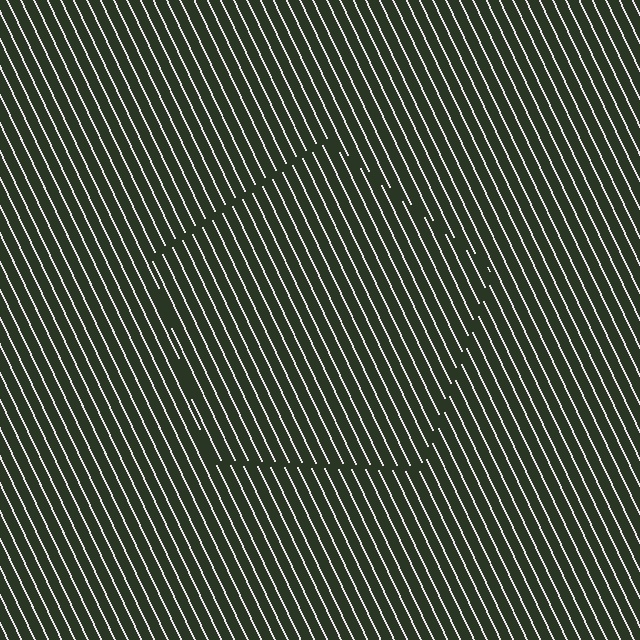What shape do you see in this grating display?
An illusory pentagon. The interior of the shape contains the same grating, shifted by half a period — the contour is defined by the phase discontinuity where line-ends from the inner and outer gratings abut.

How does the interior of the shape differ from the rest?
The interior of the shape contains the same grating, shifted by half a period — the contour is defined by the phase discontinuity where line-ends from the inner and outer gratings abut.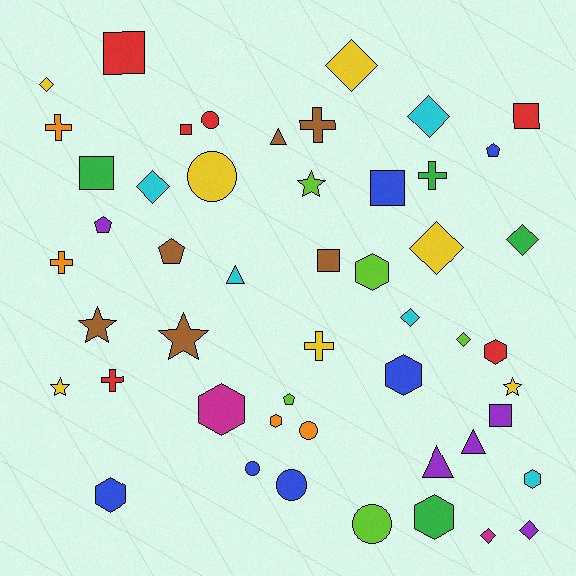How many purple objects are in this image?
There are 5 purple objects.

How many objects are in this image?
There are 50 objects.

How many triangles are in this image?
There are 4 triangles.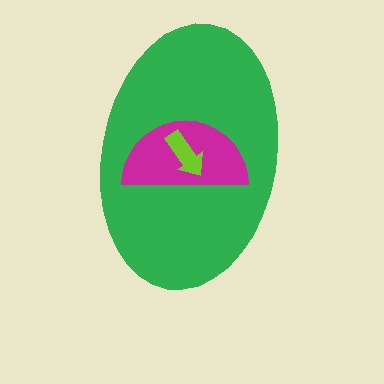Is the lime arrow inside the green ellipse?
Yes.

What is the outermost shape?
The green ellipse.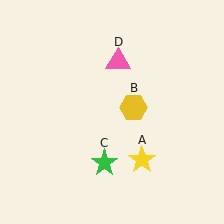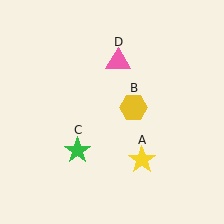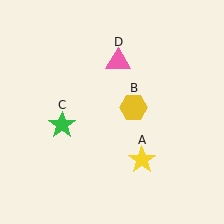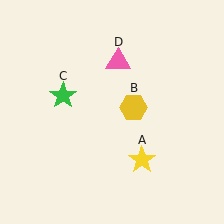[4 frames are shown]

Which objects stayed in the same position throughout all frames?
Yellow star (object A) and yellow hexagon (object B) and pink triangle (object D) remained stationary.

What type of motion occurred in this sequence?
The green star (object C) rotated clockwise around the center of the scene.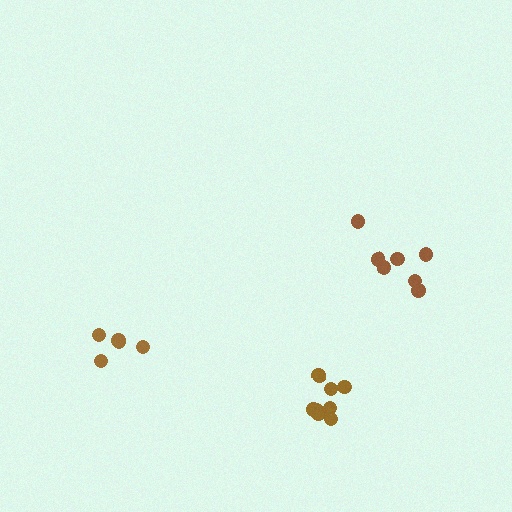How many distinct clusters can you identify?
There are 3 distinct clusters.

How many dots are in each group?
Group 1: 7 dots, Group 2: 8 dots, Group 3: 5 dots (20 total).